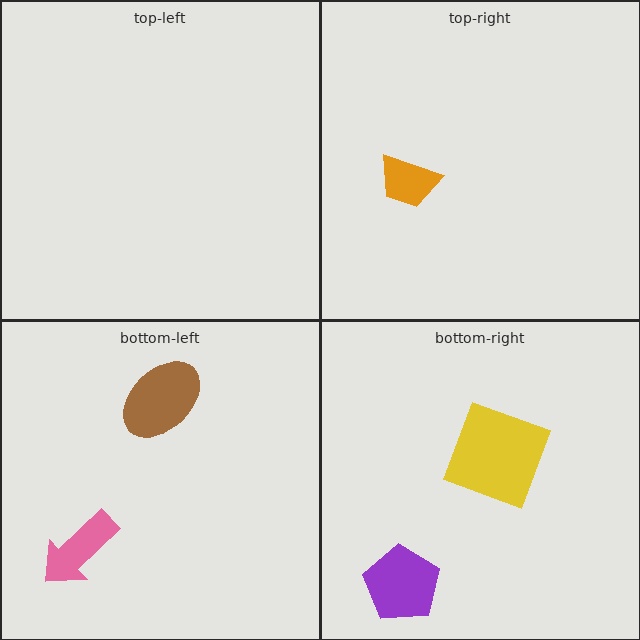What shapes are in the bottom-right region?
The yellow square, the purple pentagon.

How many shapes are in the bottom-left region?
2.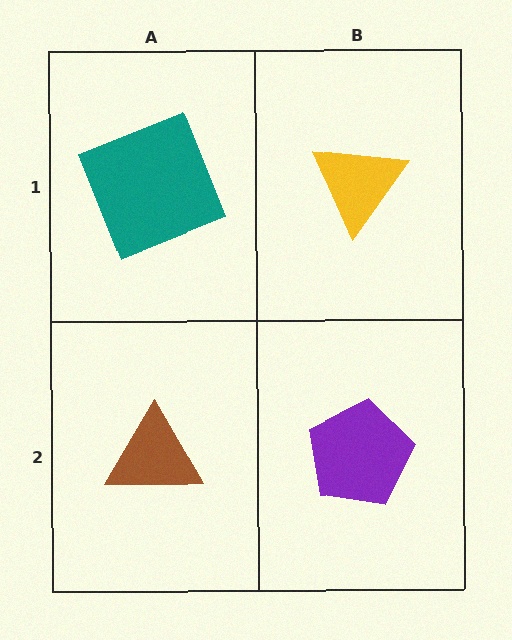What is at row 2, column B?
A purple pentagon.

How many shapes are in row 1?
2 shapes.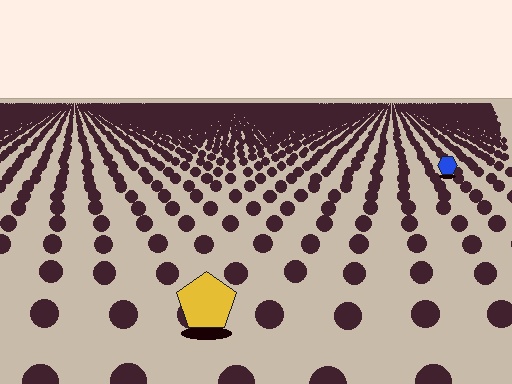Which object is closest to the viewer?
The yellow pentagon is closest. The texture marks near it are larger and more spread out.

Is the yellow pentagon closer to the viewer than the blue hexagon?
Yes. The yellow pentagon is closer — you can tell from the texture gradient: the ground texture is coarser near it.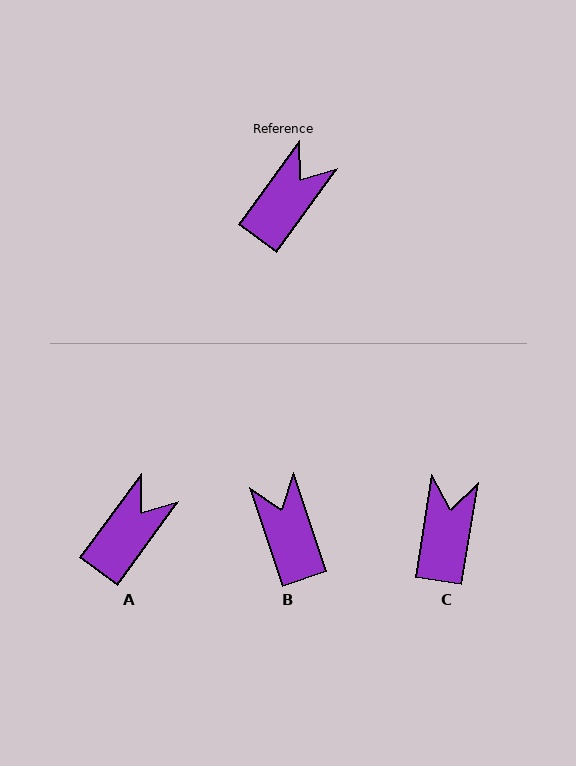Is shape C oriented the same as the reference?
No, it is off by about 27 degrees.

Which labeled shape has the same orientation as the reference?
A.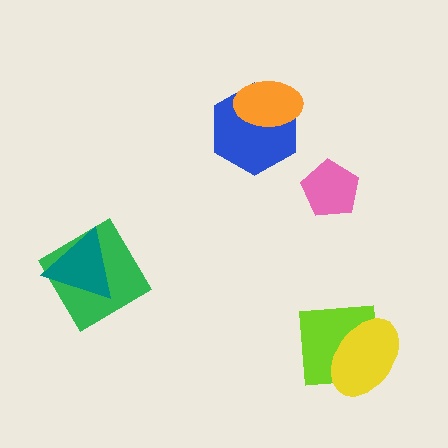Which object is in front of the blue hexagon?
The orange ellipse is in front of the blue hexagon.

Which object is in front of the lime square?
The yellow ellipse is in front of the lime square.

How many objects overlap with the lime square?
1 object overlaps with the lime square.